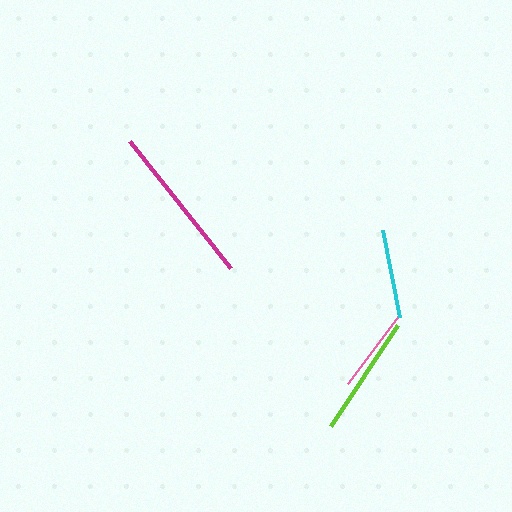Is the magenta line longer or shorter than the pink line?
The magenta line is longer than the pink line.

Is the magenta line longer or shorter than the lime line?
The magenta line is longer than the lime line.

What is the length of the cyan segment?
The cyan segment is approximately 89 pixels long.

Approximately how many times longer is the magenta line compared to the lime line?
The magenta line is approximately 1.3 times the length of the lime line.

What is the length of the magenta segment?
The magenta segment is approximately 162 pixels long.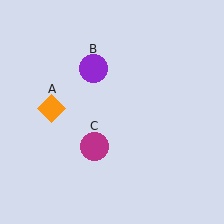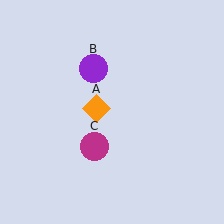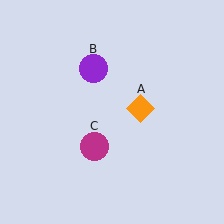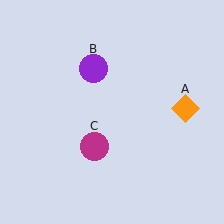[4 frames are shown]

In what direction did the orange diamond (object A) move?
The orange diamond (object A) moved right.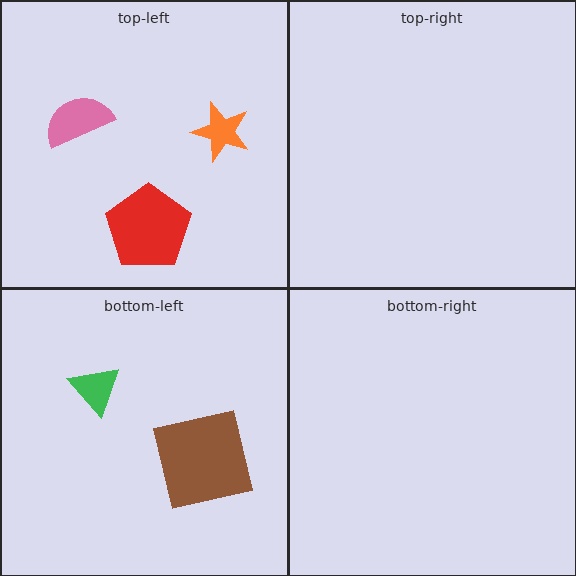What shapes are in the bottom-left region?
The green triangle, the brown square.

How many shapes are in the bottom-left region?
2.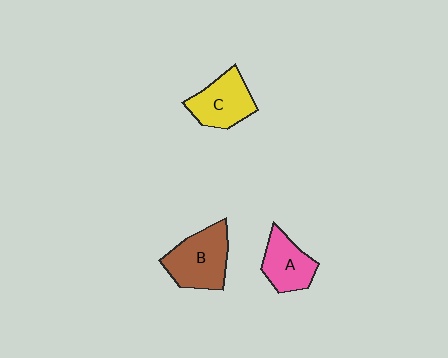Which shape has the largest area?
Shape B (brown).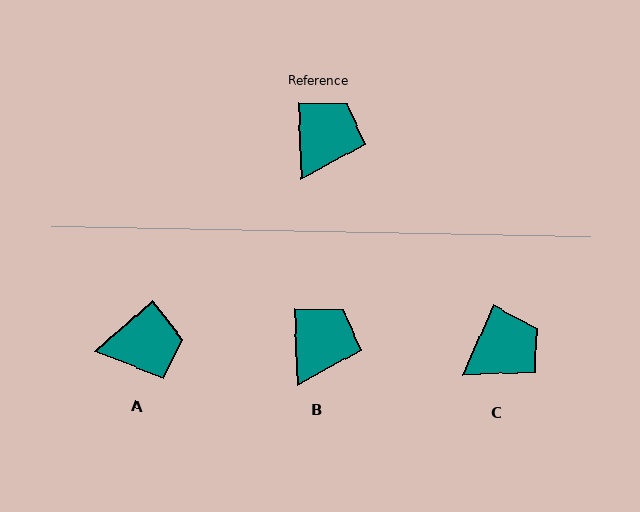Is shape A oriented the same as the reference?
No, it is off by about 51 degrees.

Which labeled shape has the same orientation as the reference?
B.